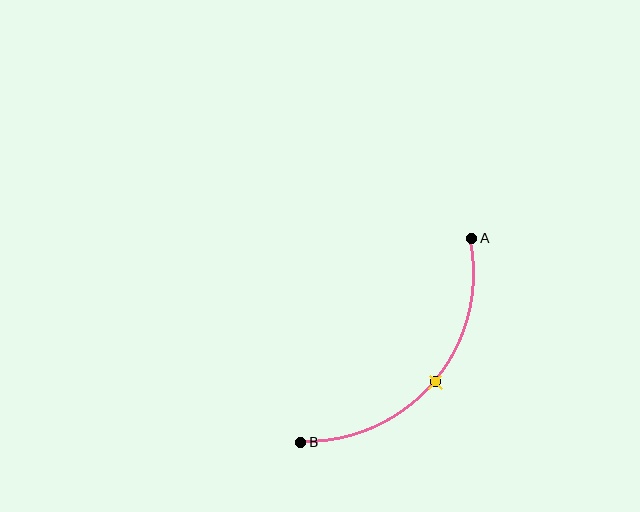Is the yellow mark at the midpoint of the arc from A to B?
Yes. The yellow mark lies on the arc at equal arc-length from both A and B — it is the arc midpoint.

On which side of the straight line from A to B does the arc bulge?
The arc bulges below and to the right of the straight line connecting A and B.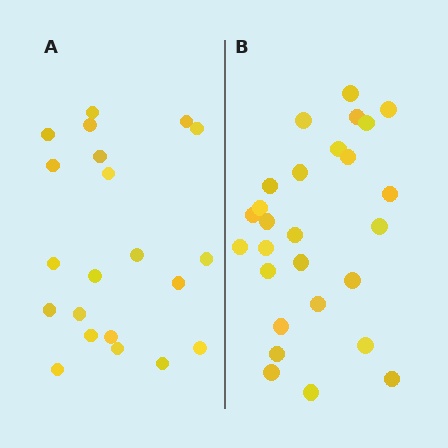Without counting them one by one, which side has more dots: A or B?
Region B (the right region) has more dots.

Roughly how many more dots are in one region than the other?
Region B has about 6 more dots than region A.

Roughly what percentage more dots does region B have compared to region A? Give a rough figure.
About 30% more.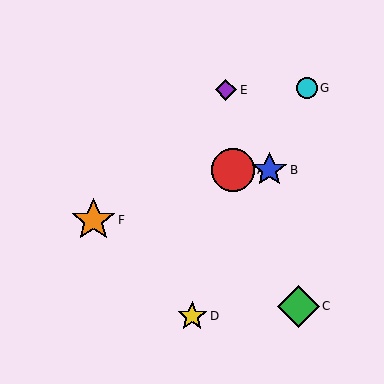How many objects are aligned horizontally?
2 objects (A, B) are aligned horizontally.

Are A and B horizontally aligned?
Yes, both are at y≈170.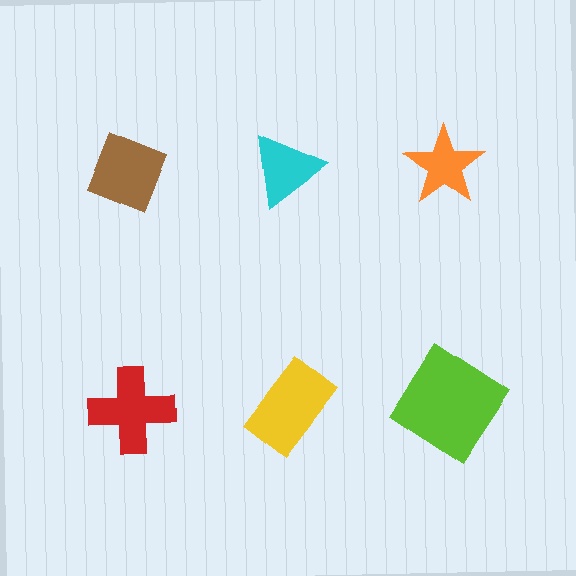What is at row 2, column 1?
A red cross.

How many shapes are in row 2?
3 shapes.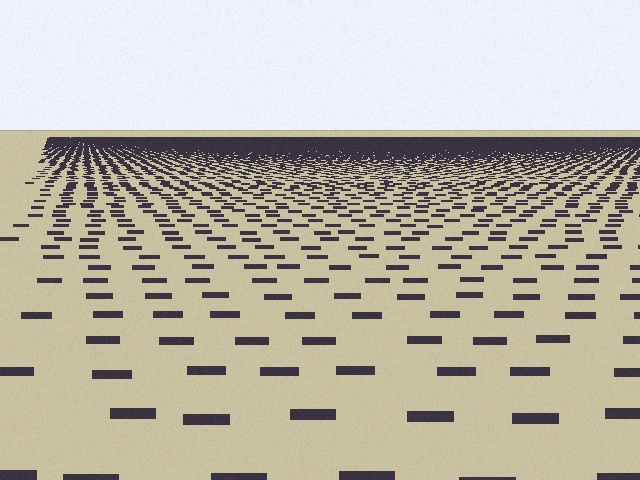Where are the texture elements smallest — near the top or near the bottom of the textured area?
Near the top.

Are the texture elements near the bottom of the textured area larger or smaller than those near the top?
Larger. Near the bottom, elements are closer to the viewer and appear at a bigger on-screen size.